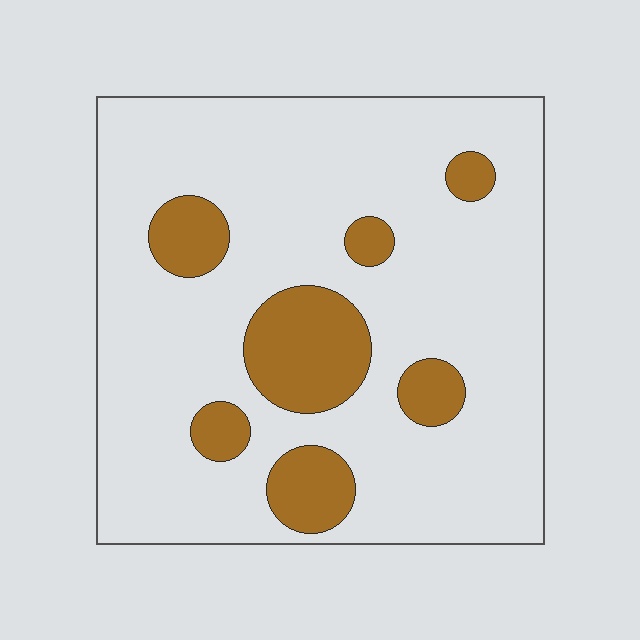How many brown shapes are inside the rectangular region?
7.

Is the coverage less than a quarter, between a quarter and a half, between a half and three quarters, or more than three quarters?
Less than a quarter.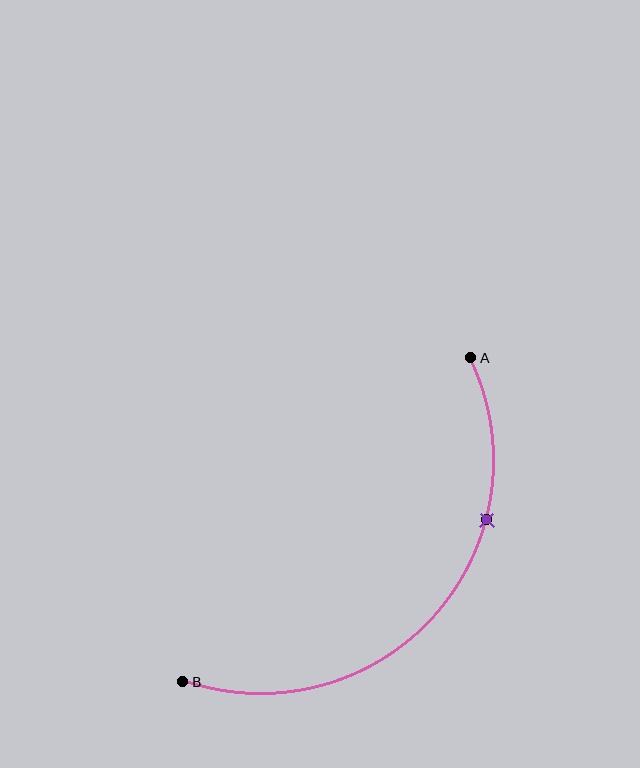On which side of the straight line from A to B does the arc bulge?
The arc bulges below and to the right of the straight line connecting A and B.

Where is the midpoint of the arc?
The arc midpoint is the point on the curve farthest from the straight line joining A and B. It sits below and to the right of that line.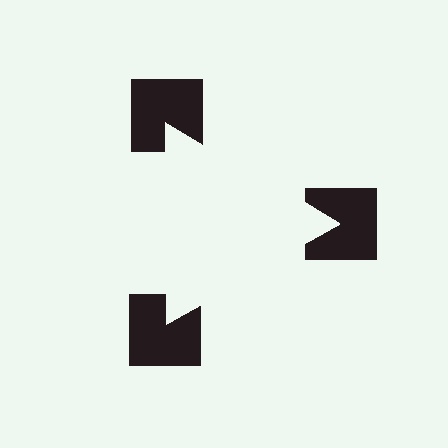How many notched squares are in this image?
There are 3 — one at each vertex of the illusory triangle.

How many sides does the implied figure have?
3 sides.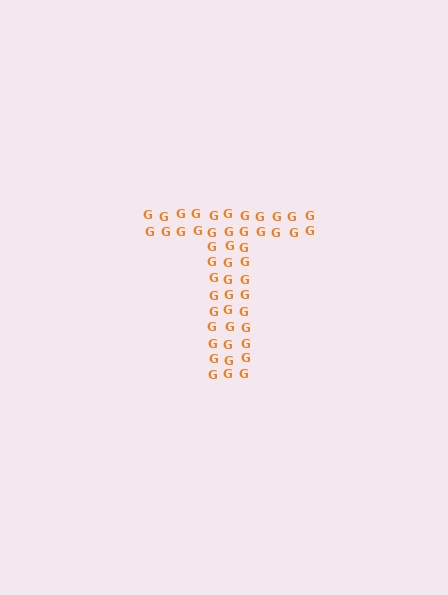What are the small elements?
The small elements are letter G's.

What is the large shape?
The large shape is the letter T.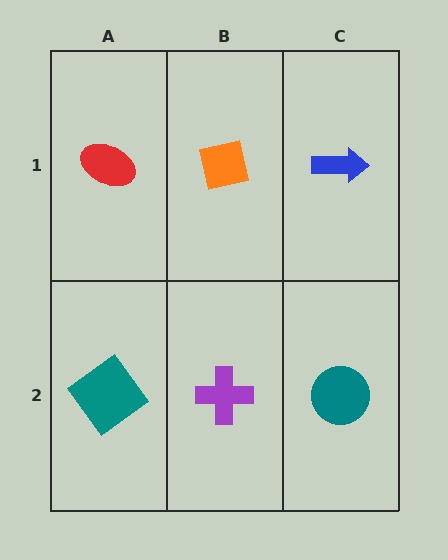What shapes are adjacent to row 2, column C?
A blue arrow (row 1, column C), a purple cross (row 2, column B).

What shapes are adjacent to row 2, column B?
An orange square (row 1, column B), a teal diamond (row 2, column A), a teal circle (row 2, column C).